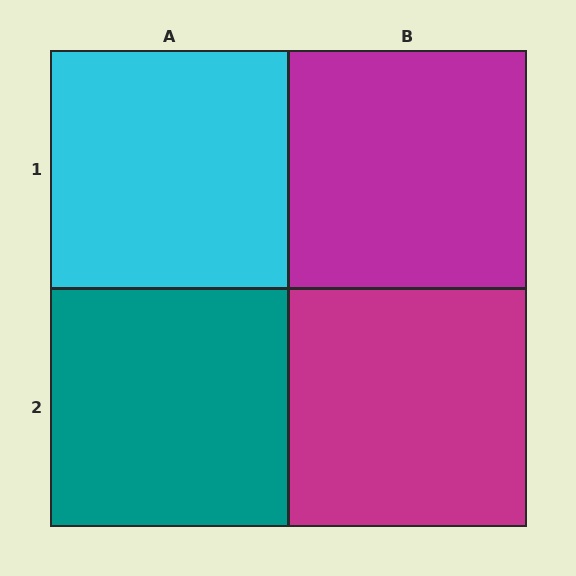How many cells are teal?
1 cell is teal.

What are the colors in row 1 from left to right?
Cyan, magenta.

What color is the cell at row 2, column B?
Magenta.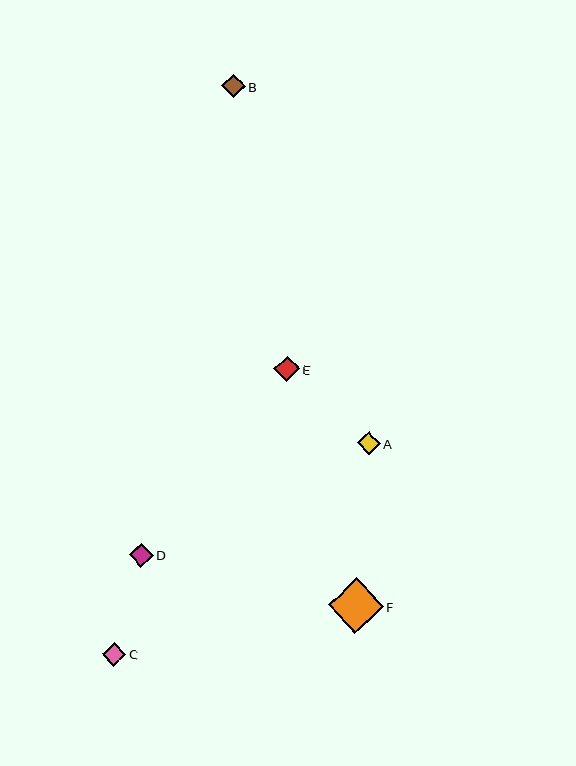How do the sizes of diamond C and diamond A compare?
Diamond C and diamond A are approximately the same size.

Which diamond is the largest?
Diamond F is the largest with a size of approximately 55 pixels.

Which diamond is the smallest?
Diamond A is the smallest with a size of approximately 23 pixels.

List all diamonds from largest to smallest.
From largest to smallest: F, E, D, B, C, A.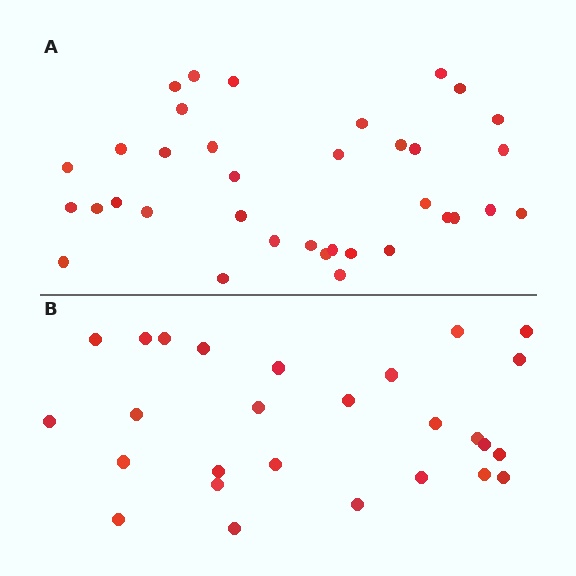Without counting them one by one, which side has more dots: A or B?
Region A (the top region) has more dots.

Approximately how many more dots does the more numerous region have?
Region A has roughly 8 or so more dots than region B.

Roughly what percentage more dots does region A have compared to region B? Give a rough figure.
About 35% more.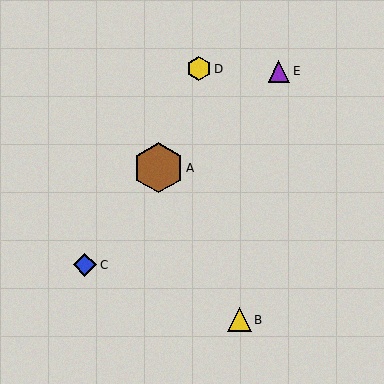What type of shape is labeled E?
Shape E is a purple triangle.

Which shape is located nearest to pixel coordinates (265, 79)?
The purple triangle (labeled E) at (279, 71) is nearest to that location.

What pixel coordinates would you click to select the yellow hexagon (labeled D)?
Click at (199, 69) to select the yellow hexagon D.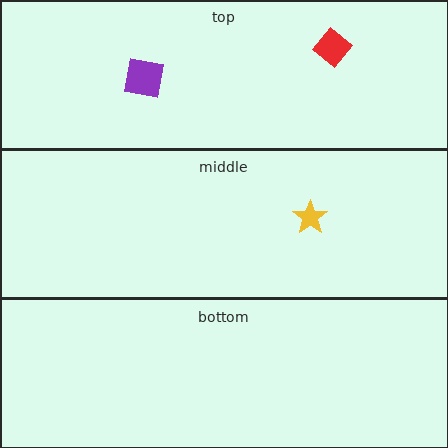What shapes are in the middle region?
The yellow star.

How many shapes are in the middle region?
1.